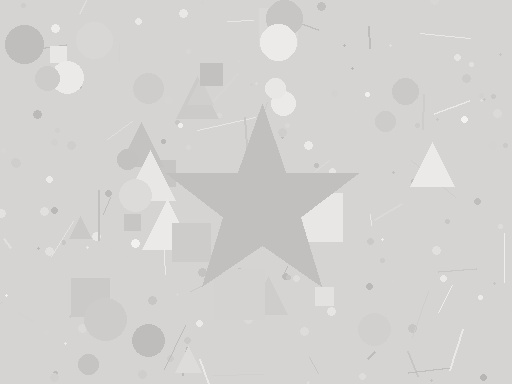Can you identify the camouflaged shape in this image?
The camouflaged shape is a star.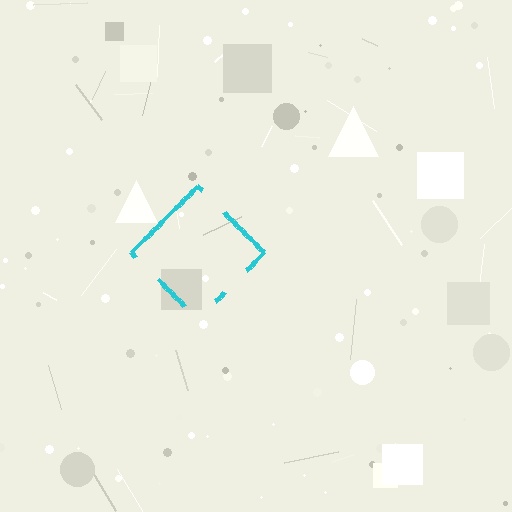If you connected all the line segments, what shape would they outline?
They would outline a diamond.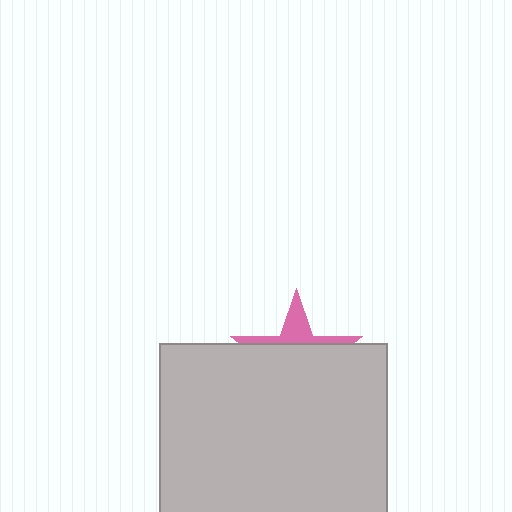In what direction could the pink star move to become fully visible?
The pink star could move up. That would shift it out from behind the light gray square entirely.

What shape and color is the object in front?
The object in front is a light gray square.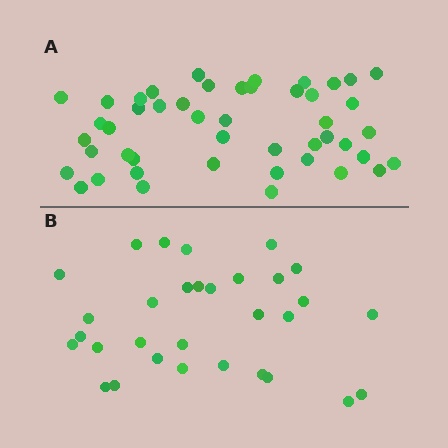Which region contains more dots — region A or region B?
Region A (the top region) has more dots.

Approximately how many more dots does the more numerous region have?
Region A has approximately 15 more dots than region B.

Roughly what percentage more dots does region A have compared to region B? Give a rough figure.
About 50% more.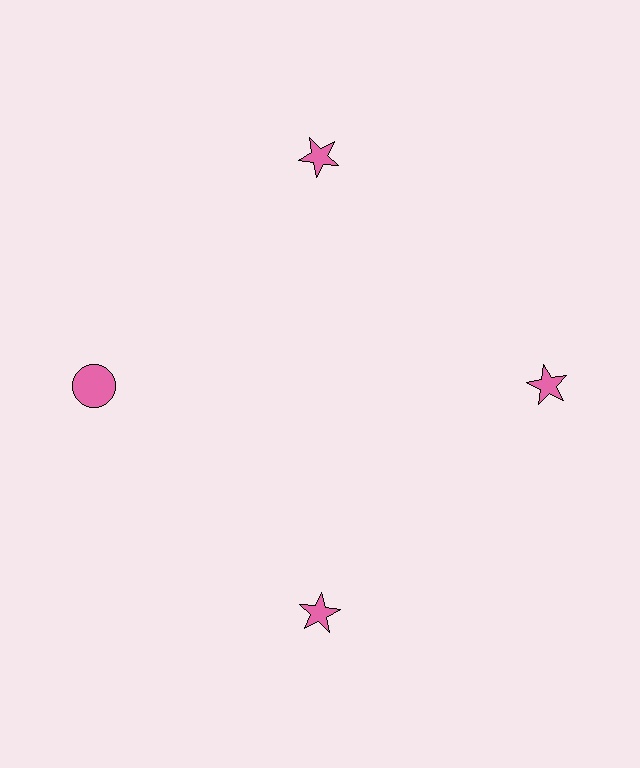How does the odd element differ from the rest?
It has a different shape: circle instead of star.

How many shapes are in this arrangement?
There are 4 shapes arranged in a ring pattern.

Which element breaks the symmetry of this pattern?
The pink circle at roughly the 9 o'clock position breaks the symmetry. All other shapes are pink stars.